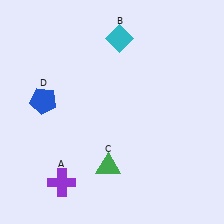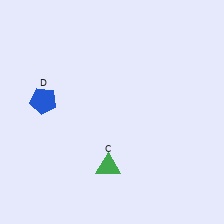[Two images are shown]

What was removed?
The purple cross (A), the cyan diamond (B) were removed in Image 2.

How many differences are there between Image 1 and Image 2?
There are 2 differences between the two images.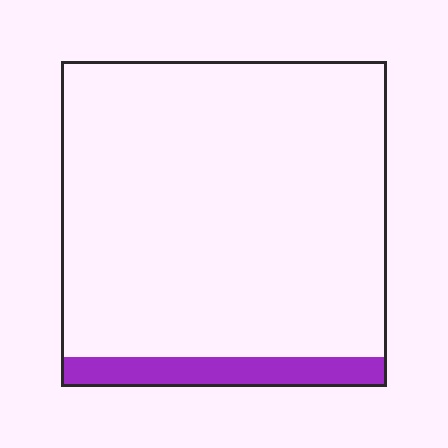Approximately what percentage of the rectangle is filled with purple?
Approximately 10%.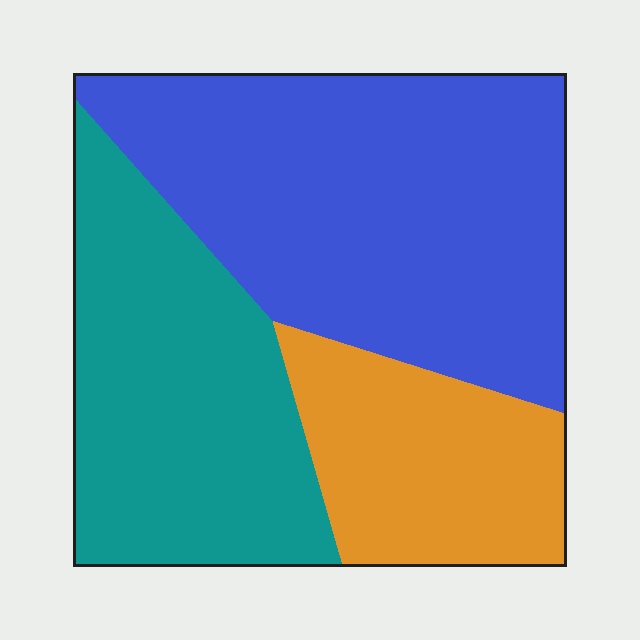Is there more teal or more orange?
Teal.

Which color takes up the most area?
Blue, at roughly 45%.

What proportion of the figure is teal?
Teal takes up about one third (1/3) of the figure.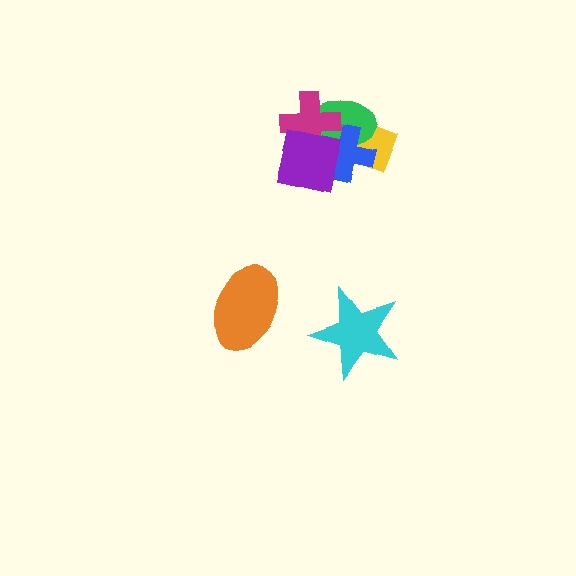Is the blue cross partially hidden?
Yes, it is partially covered by another shape.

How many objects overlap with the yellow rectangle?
4 objects overlap with the yellow rectangle.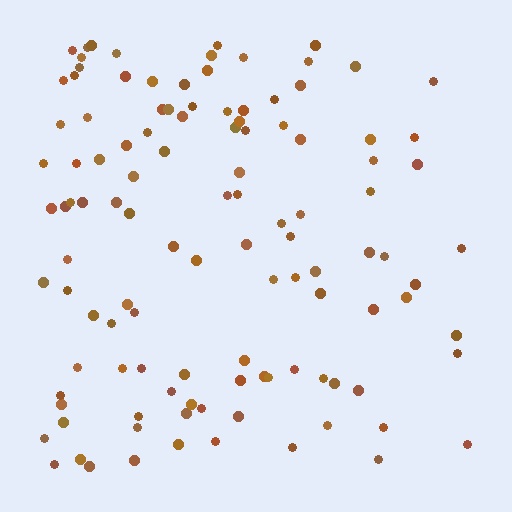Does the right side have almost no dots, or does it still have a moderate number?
Still a moderate number, just noticeably fewer than the left.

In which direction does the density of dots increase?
From right to left, with the left side densest.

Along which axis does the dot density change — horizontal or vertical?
Horizontal.